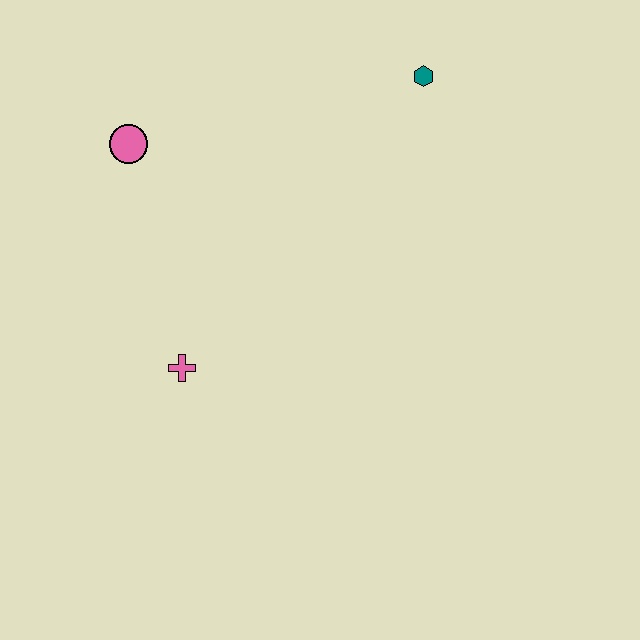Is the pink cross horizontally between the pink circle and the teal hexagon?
Yes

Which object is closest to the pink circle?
The pink cross is closest to the pink circle.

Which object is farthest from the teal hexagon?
The pink cross is farthest from the teal hexagon.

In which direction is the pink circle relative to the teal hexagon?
The pink circle is to the left of the teal hexagon.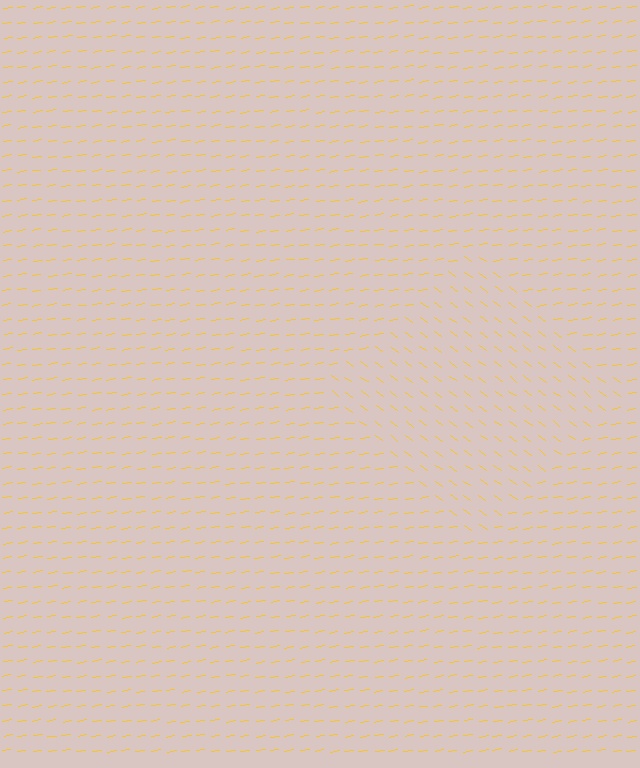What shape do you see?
I see a diamond.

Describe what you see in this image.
The image is filled with small yellow line segments. A diamond region in the image has lines oriented differently from the surrounding lines, creating a visible texture boundary.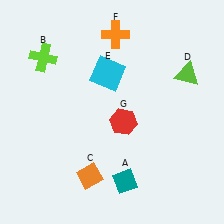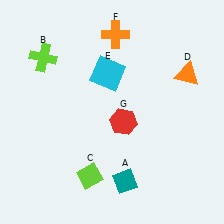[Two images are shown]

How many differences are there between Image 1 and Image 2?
There are 2 differences between the two images.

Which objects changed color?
C changed from orange to lime. D changed from lime to orange.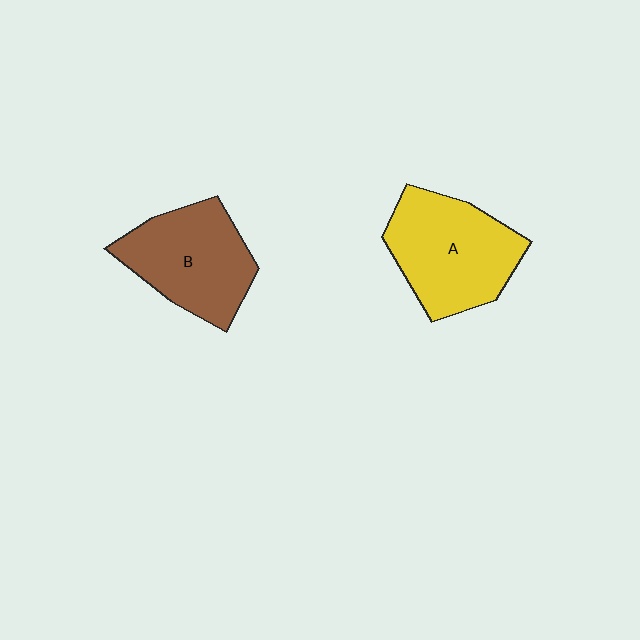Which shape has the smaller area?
Shape B (brown).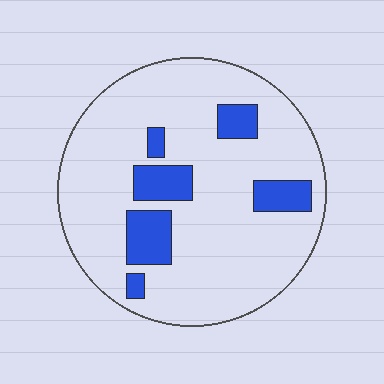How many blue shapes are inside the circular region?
6.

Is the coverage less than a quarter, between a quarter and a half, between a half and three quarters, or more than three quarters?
Less than a quarter.